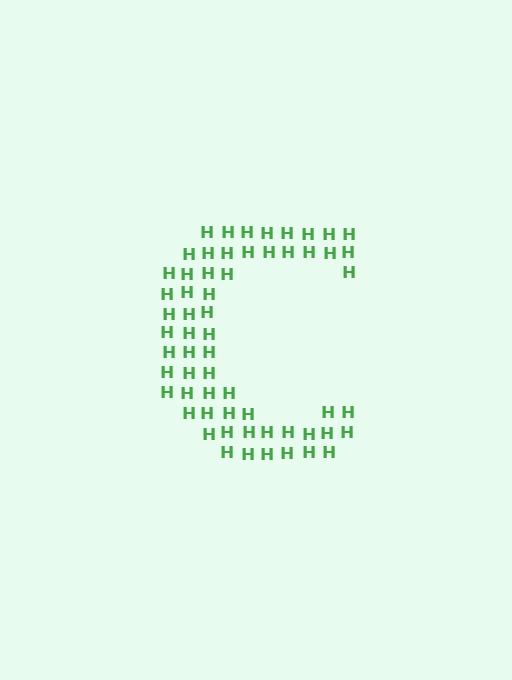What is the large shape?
The large shape is the letter C.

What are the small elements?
The small elements are letter H's.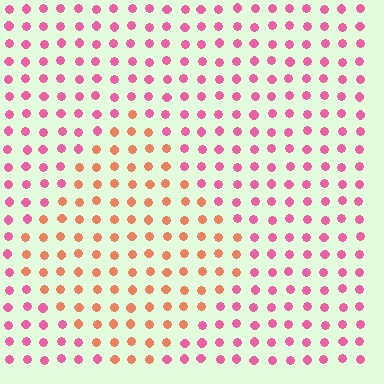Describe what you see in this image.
The image is filled with small pink elements in a uniform arrangement. A diamond-shaped region is visible where the elements are tinted to a slightly different hue, forming a subtle color boundary.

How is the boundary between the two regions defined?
The boundary is defined purely by a slight shift in hue (about 44 degrees). Spacing, size, and orientation are identical on both sides.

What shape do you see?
I see a diamond.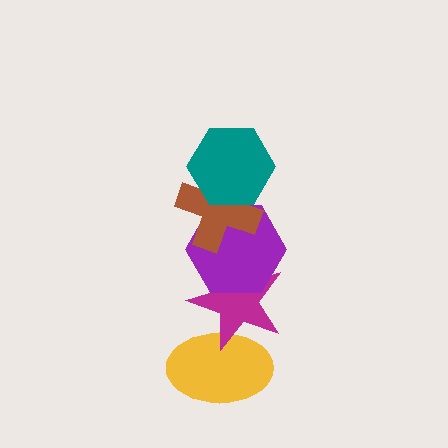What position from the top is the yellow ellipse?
The yellow ellipse is 5th from the top.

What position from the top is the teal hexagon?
The teal hexagon is 1st from the top.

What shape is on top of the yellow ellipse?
The magenta star is on top of the yellow ellipse.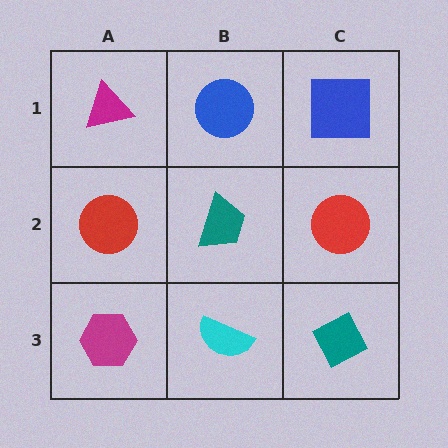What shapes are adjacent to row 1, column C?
A red circle (row 2, column C), a blue circle (row 1, column B).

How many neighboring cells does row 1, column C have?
2.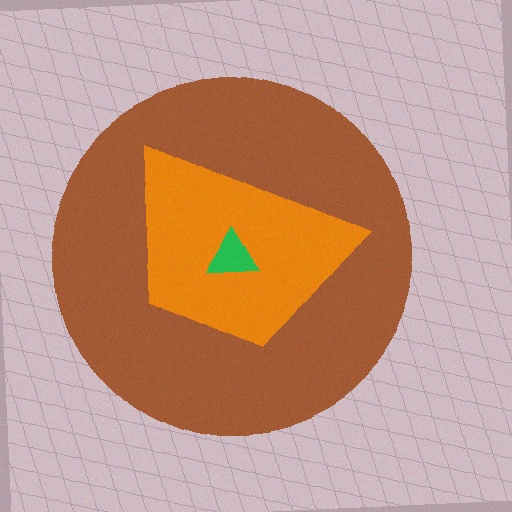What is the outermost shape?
The brown circle.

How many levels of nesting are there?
3.